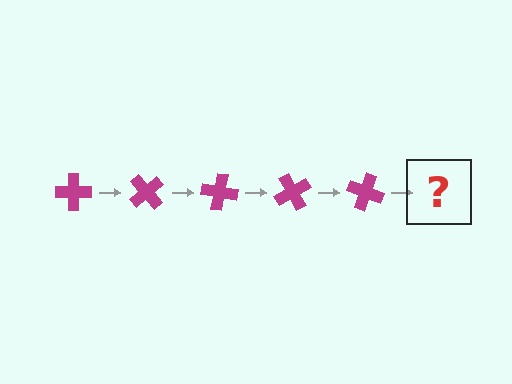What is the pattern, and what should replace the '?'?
The pattern is that the cross rotates 50 degrees each step. The '?' should be a magenta cross rotated 250 degrees.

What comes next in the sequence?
The next element should be a magenta cross rotated 250 degrees.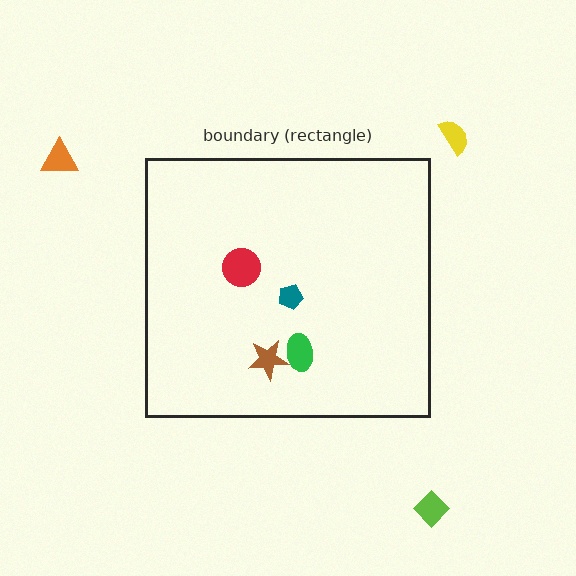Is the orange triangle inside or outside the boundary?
Outside.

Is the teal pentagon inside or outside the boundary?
Inside.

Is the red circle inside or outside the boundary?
Inside.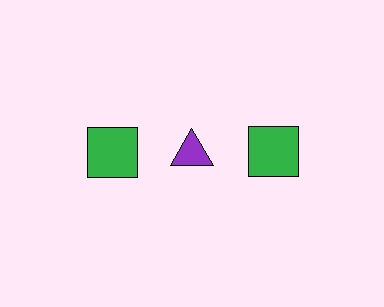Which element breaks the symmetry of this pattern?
The purple triangle in the top row, second from left column breaks the symmetry. All other shapes are green squares.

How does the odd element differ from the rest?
It differs in both color (purple instead of green) and shape (triangle instead of square).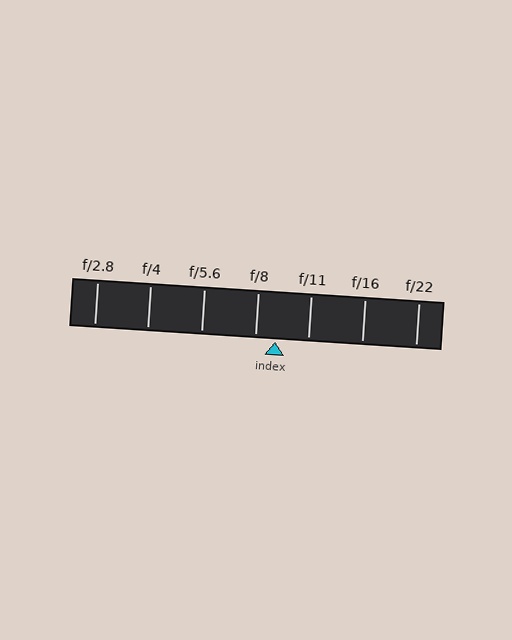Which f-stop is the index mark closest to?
The index mark is closest to f/8.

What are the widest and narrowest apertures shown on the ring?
The widest aperture shown is f/2.8 and the narrowest is f/22.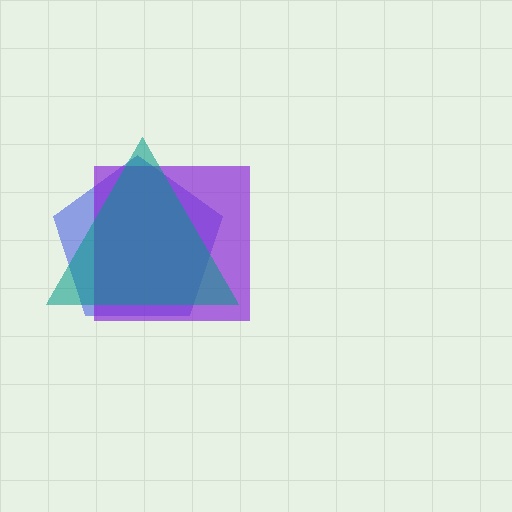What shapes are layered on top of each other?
The layered shapes are: a blue pentagon, a purple square, a teal triangle.